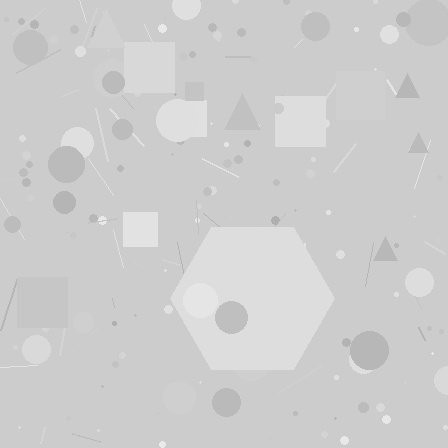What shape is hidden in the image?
A hexagon is hidden in the image.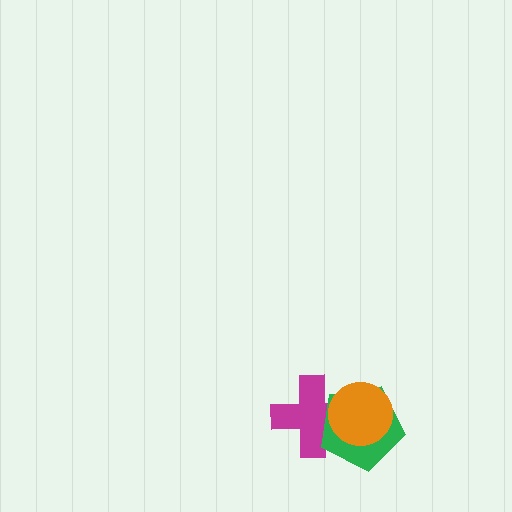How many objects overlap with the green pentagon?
2 objects overlap with the green pentagon.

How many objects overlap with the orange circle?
2 objects overlap with the orange circle.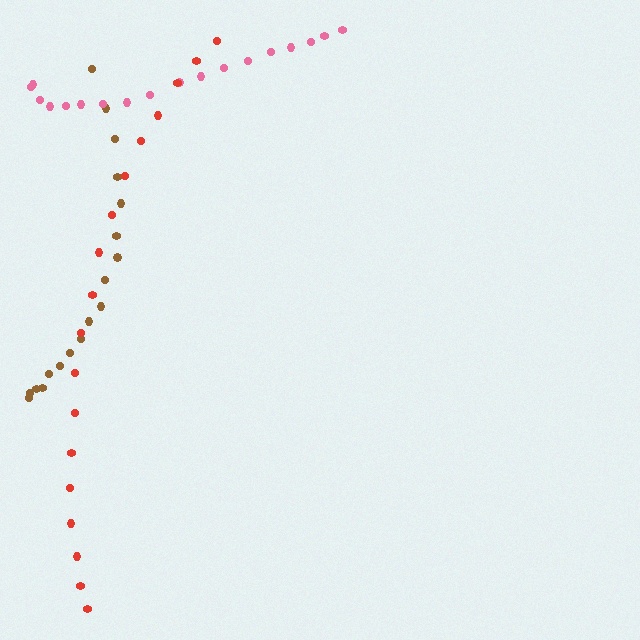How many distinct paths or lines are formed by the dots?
There are 3 distinct paths.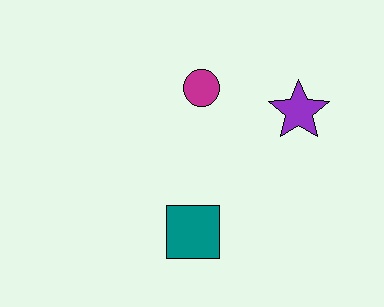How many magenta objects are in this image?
There is 1 magenta object.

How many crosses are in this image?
There are no crosses.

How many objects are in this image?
There are 3 objects.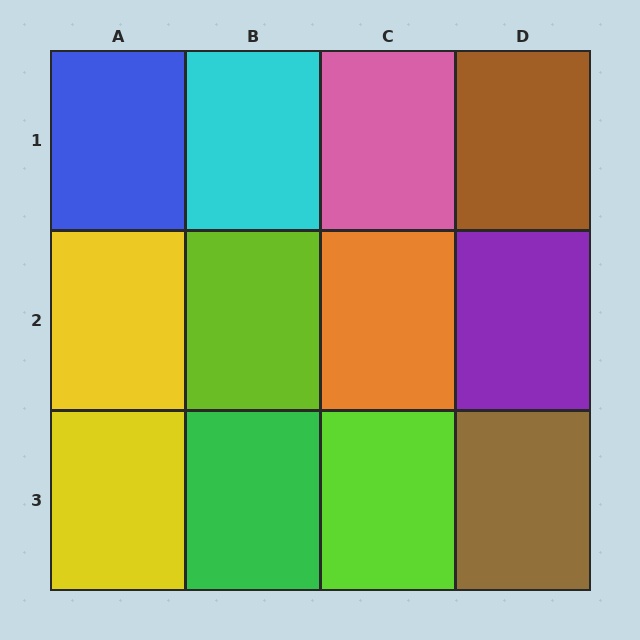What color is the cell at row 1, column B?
Cyan.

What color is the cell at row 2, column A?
Yellow.